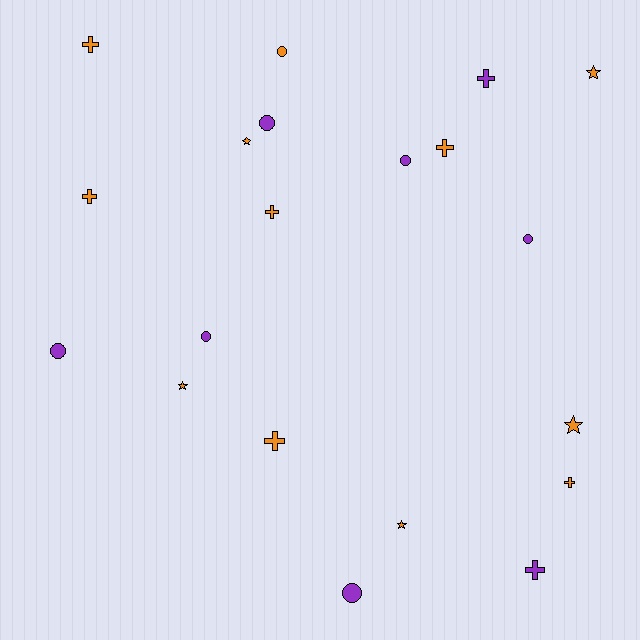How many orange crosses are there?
There are 6 orange crosses.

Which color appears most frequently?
Orange, with 12 objects.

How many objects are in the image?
There are 20 objects.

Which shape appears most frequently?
Cross, with 8 objects.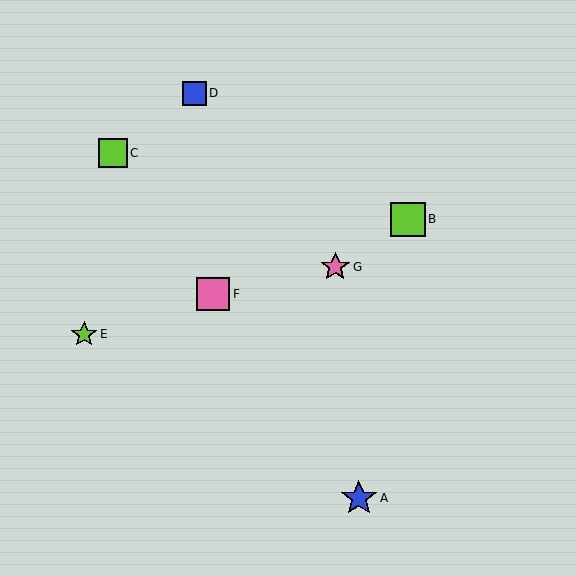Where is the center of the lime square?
The center of the lime square is at (408, 219).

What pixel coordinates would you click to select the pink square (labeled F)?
Click at (213, 294) to select the pink square F.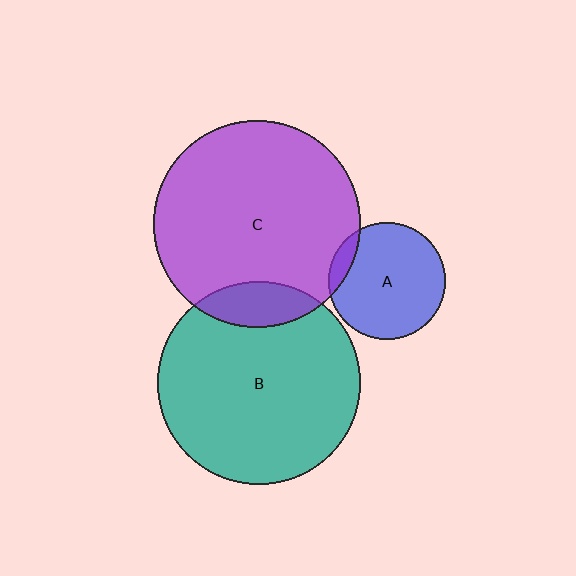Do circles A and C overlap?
Yes.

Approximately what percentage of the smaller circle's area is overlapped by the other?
Approximately 10%.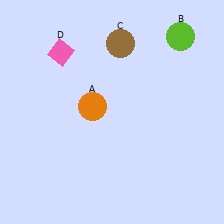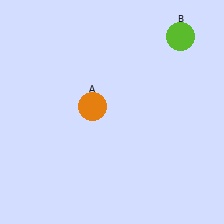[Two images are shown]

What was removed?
The brown circle (C), the pink diamond (D) were removed in Image 2.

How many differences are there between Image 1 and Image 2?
There are 2 differences between the two images.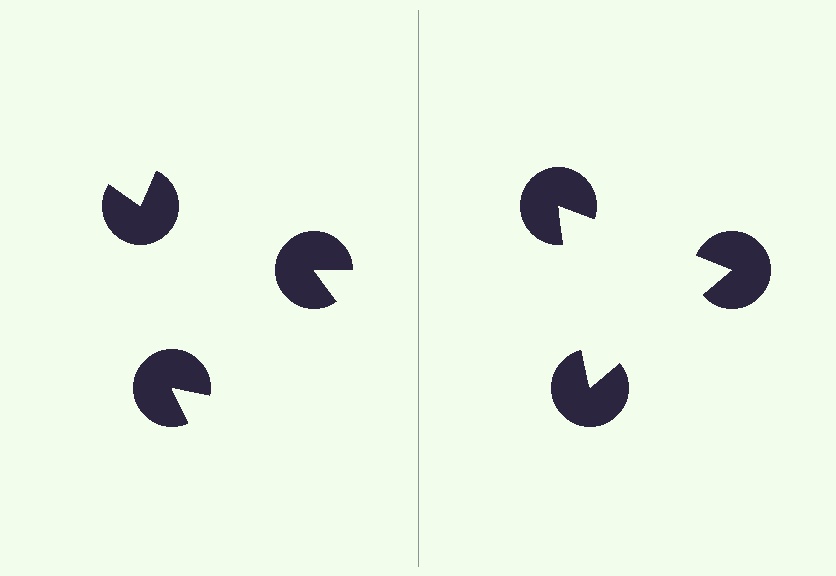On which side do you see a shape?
An illusory triangle appears on the right side. On the left side the wedge cuts are rotated, so no coherent shape forms.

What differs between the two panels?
The pac-man discs are positioned identically on both sides; only the wedge orientations differ. On the right they align to a triangle; on the left they are misaligned.